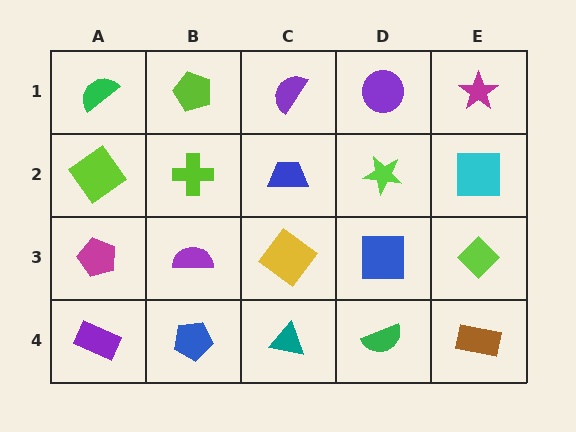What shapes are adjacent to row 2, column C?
A purple semicircle (row 1, column C), a yellow diamond (row 3, column C), a lime cross (row 2, column B), a lime star (row 2, column D).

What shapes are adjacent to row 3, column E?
A cyan square (row 2, column E), a brown rectangle (row 4, column E), a blue square (row 3, column D).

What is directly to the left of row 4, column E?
A green semicircle.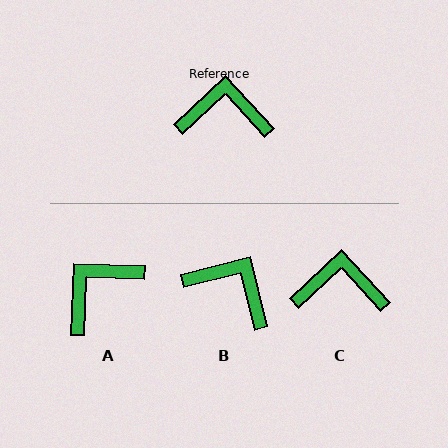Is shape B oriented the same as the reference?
No, it is off by about 29 degrees.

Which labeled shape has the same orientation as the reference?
C.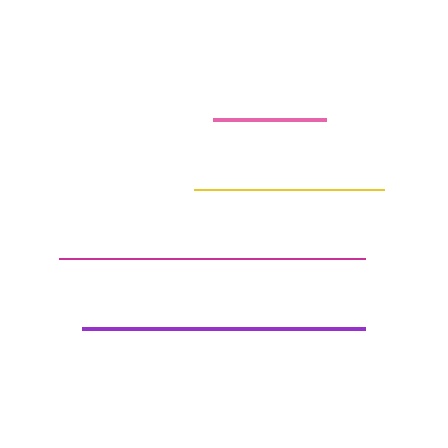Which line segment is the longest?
The magenta line is the longest at approximately 306 pixels.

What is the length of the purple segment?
The purple segment is approximately 283 pixels long.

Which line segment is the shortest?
The pink line is the shortest at approximately 112 pixels.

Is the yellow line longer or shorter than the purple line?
The purple line is longer than the yellow line.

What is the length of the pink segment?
The pink segment is approximately 112 pixels long.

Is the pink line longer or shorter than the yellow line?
The yellow line is longer than the pink line.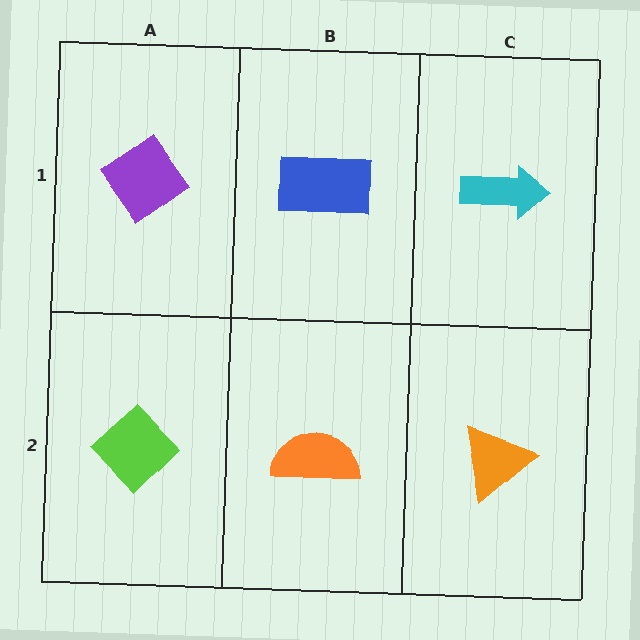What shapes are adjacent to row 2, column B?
A blue rectangle (row 1, column B), a lime diamond (row 2, column A), an orange triangle (row 2, column C).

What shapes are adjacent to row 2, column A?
A purple diamond (row 1, column A), an orange semicircle (row 2, column B).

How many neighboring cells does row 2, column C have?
2.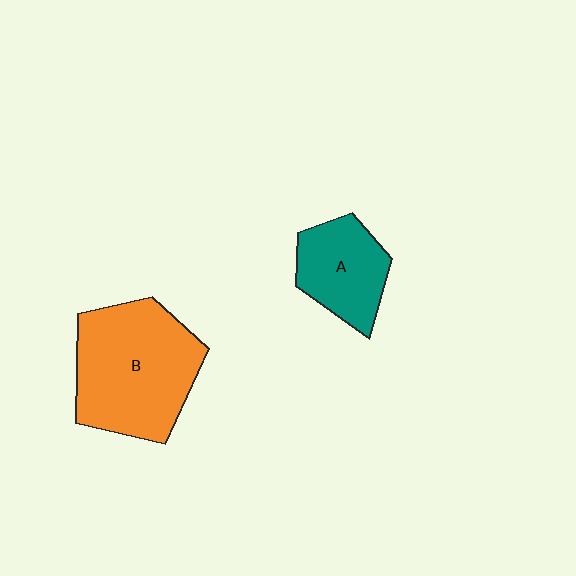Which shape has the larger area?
Shape B (orange).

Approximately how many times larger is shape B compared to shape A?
Approximately 1.9 times.